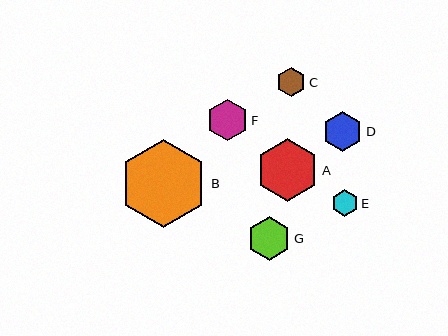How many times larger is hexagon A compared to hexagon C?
Hexagon A is approximately 2.2 times the size of hexagon C.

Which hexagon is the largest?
Hexagon B is the largest with a size of approximately 88 pixels.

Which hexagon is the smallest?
Hexagon E is the smallest with a size of approximately 27 pixels.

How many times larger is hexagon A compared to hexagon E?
Hexagon A is approximately 2.4 times the size of hexagon E.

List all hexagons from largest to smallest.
From largest to smallest: B, A, G, F, D, C, E.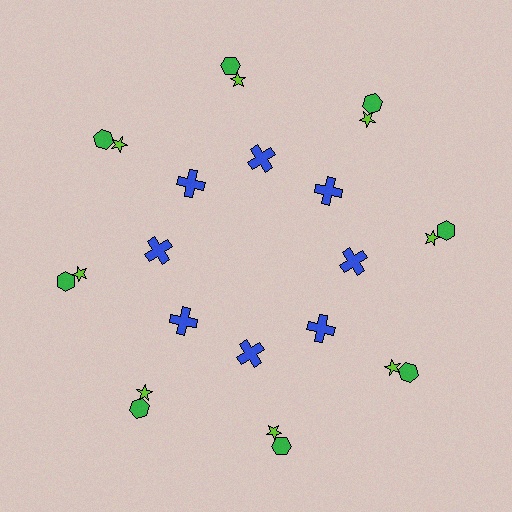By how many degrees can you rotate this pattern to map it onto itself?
The pattern maps onto itself every 45 degrees of rotation.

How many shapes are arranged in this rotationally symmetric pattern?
There are 24 shapes, arranged in 8 groups of 3.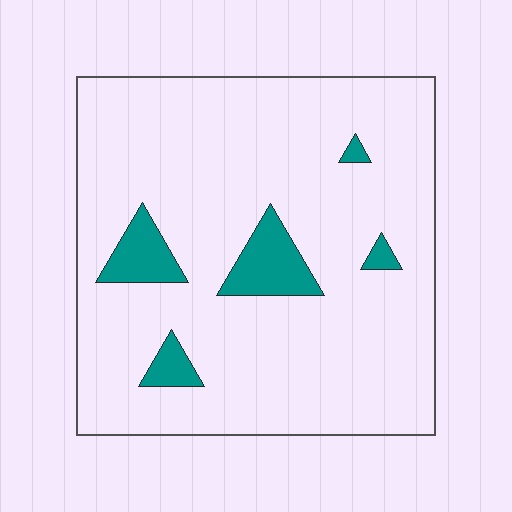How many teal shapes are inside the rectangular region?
5.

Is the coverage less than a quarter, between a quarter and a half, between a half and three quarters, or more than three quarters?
Less than a quarter.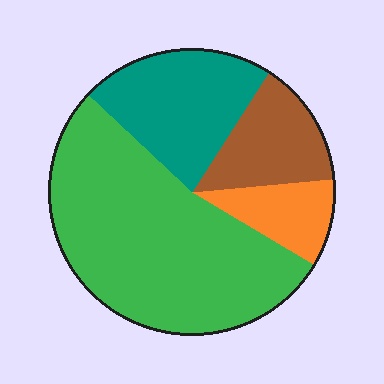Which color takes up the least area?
Orange, at roughly 10%.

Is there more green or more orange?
Green.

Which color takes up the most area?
Green, at roughly 55%.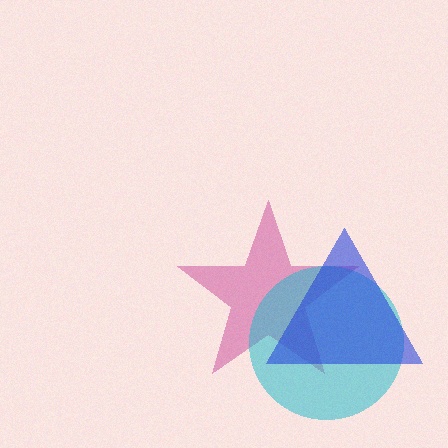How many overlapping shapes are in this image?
There are 3 overlapping shapes in the image.